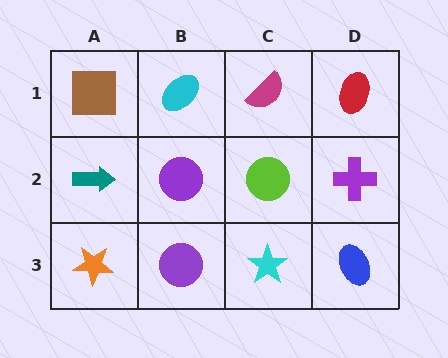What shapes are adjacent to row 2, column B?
A cyan ellipse (row 1, column B), a purple circle (row 3, column B), a teal arrow (row 2, column A), a lime circle (row 2, column C).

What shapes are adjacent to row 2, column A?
A brown square (row 1, column A), an orange star (row 3, column A), a purple circle (row 2, column B).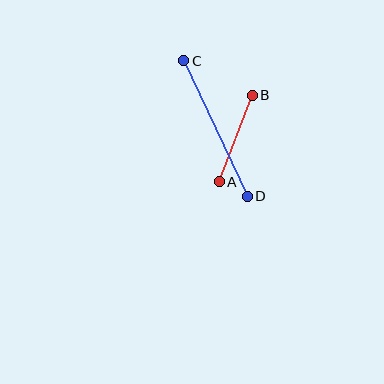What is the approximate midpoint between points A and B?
The midpoint is at approximately (236, 138) pixels.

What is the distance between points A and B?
The distance is approximately 93 pixels.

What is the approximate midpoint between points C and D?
The midpoint is at approximately (215, 128) pixels.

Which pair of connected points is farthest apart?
Points C and D are farthest apart.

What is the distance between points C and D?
The distance is approximately 150 pixels.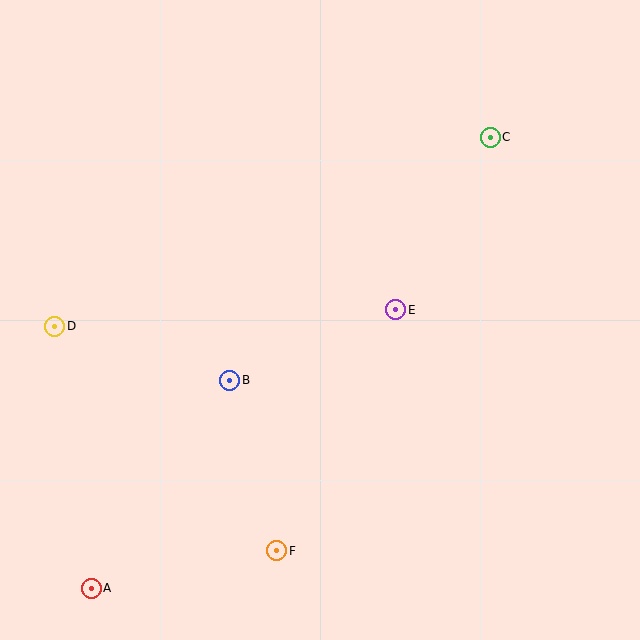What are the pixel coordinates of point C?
Point C is at (490, 137).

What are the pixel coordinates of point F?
Point F is at (277, 551).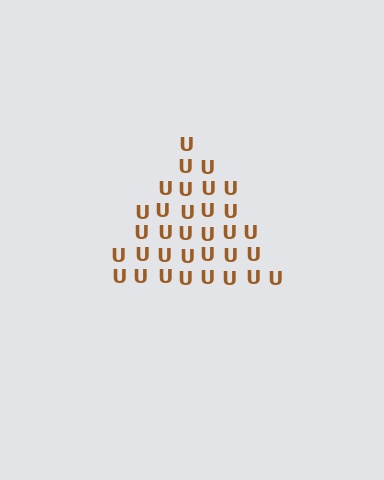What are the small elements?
The small elements are letter U's.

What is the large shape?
The large shape is a triangle.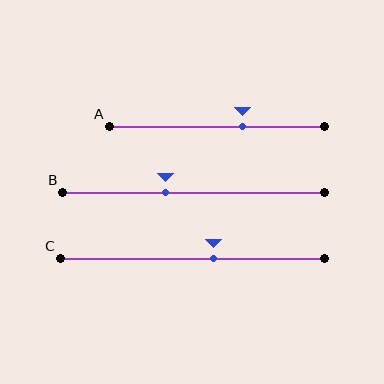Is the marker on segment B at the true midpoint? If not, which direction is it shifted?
No, the marker on segment B is shifted to the left by about 11% of the segment length.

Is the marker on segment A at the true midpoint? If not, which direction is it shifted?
No, the marker on segment A is shifted to the right by about 12% of the segment length.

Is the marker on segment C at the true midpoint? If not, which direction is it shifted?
No, the marker on segment C is shifted to the right by about 8% of the segment length.